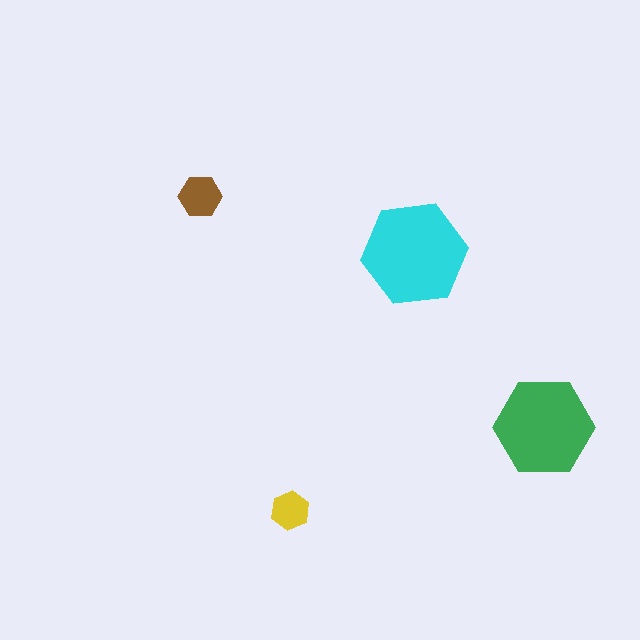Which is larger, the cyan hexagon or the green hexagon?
The cyan one.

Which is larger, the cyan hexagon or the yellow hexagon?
The cyan one.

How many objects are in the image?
There are 4 objects in the image.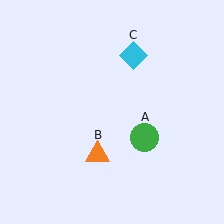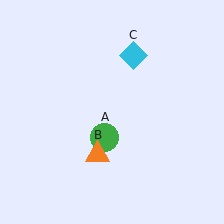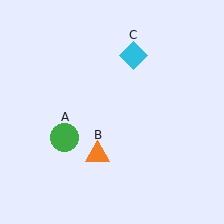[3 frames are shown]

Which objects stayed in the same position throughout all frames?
Orange triangle (object B) and cyan diamond (object C) remained stationary.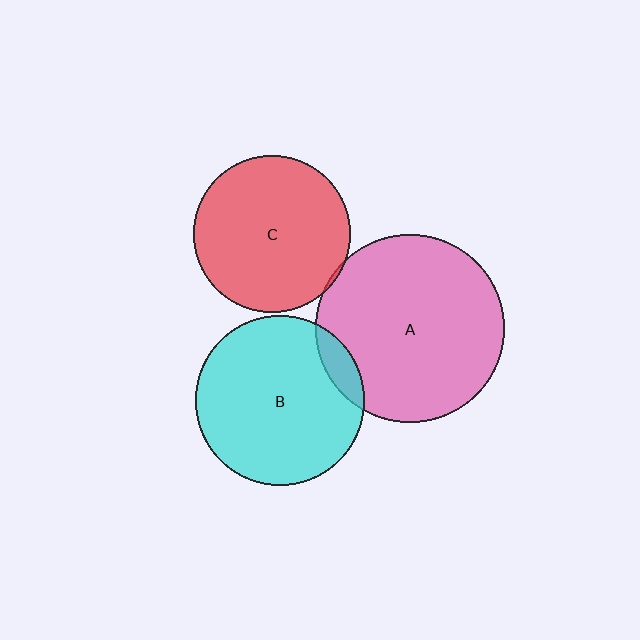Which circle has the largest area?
Circle A (pink).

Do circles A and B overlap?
Yes.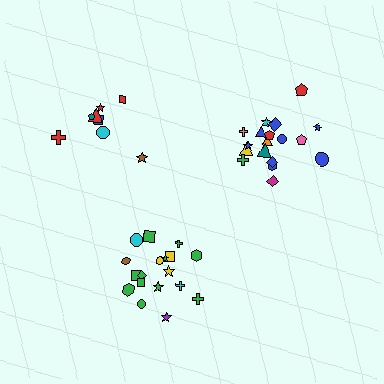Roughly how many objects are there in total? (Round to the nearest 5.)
Roughly 45 objects in total.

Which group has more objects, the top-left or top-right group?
The top-right group.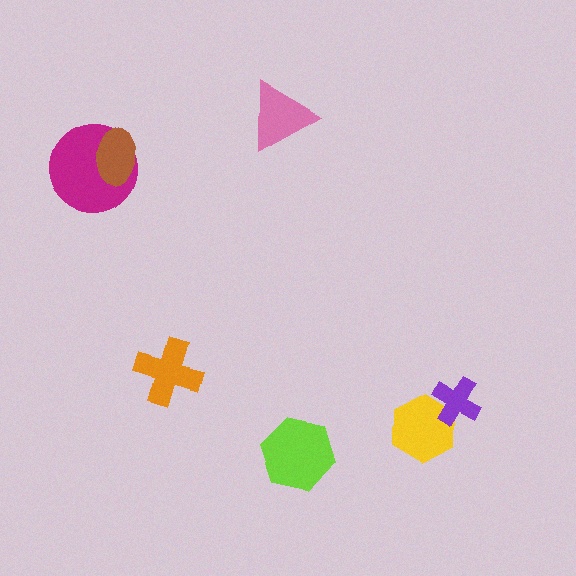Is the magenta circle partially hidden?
Yes, it is partially covered by another shape.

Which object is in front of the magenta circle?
The brown ellipse is in front of the magenta circle.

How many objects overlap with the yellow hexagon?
1 object overlaps with the yellow hexagon.